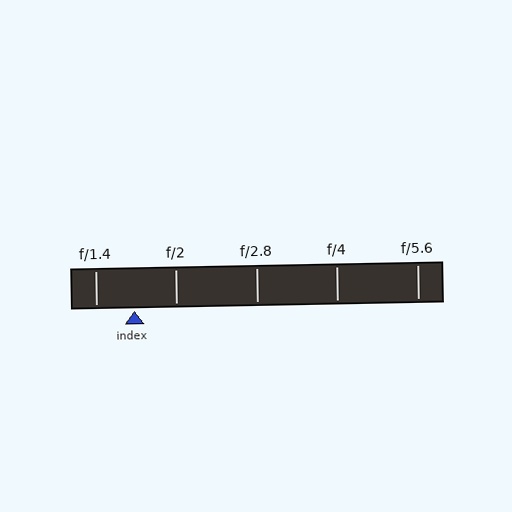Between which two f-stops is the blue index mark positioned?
The index mark is between f/1.4 and f/2.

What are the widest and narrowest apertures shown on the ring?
The widest aperture shown is f/1.4 and the narrowest is f/5.6.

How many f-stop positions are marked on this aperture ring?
There are 5 f-stop positions marked.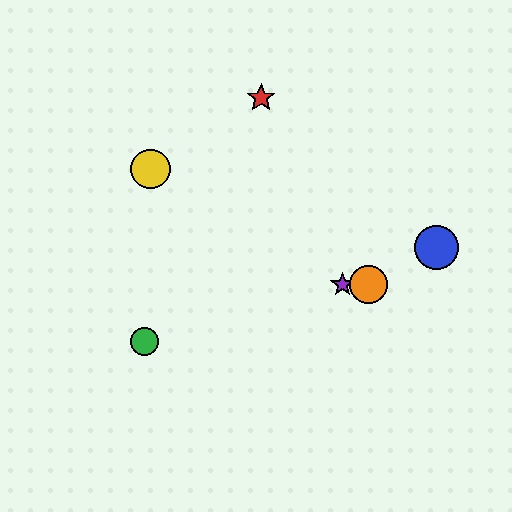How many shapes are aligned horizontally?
2 shapes (the purple star, the orange circle) are aligned horizontally.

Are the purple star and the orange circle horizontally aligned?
Yes, both are at y≈285.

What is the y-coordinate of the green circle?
The green circle is at y≈342.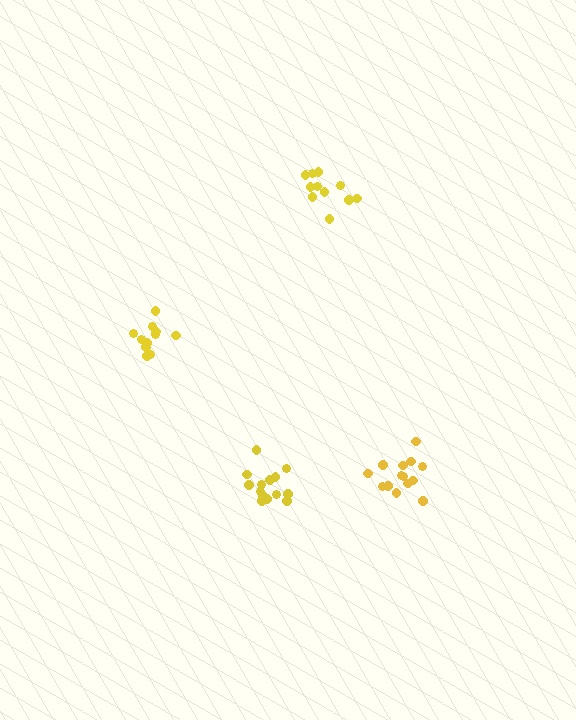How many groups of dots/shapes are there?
There are 4 groups.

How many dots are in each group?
Group 1: 11 dots, Group 2: 14 dots, Group 3: 11 dots, Group 4: 15 dots (51 total).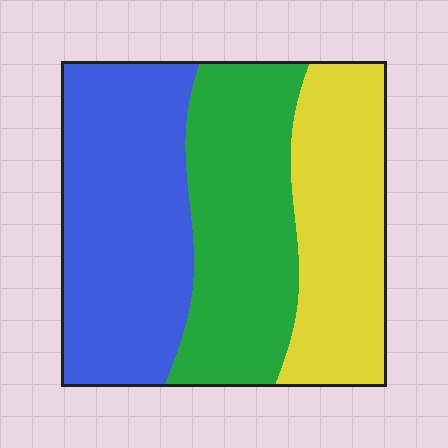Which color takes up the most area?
Blue, at roughly 40%.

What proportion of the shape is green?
Green takes up about one third (1/3) of the shape.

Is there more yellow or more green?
Green.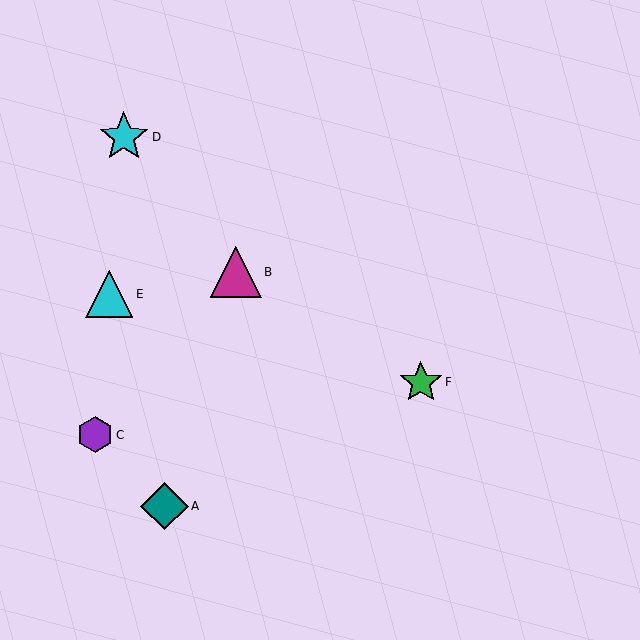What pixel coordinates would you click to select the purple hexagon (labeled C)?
Click at (95, 435) to select the purple hexagon C.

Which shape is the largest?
The magenta triangle (labeled B) is the largest.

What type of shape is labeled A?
Shape A is a teal diamond.